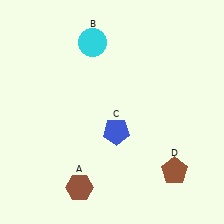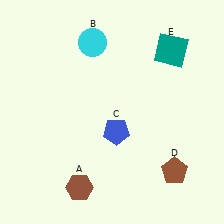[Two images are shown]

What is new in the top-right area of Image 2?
A teal square (E) was added in the top-right area of Image 2.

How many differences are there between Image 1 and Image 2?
There is 1 difference between the two images.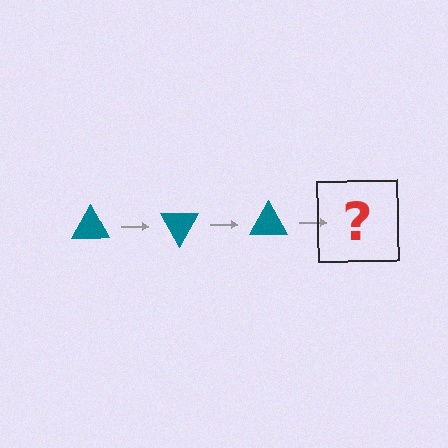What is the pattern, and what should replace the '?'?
The pattern is that the triangle rotates 60 degrees each step. The '?' should be a teal triangle rotated 180 degrees.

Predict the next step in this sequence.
The next step is a teal triangle rotated 180 degrees.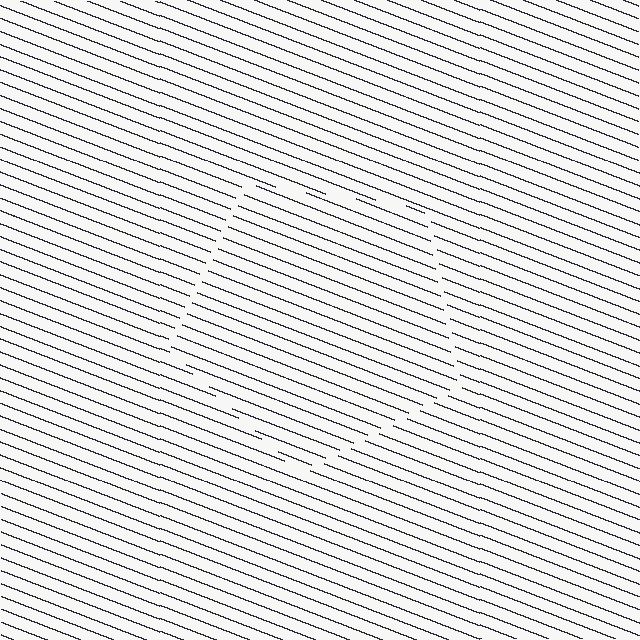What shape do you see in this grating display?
An illusory pentagon. The interior of the shape contains the same grating, shifted by half a period — the contour is defined by the phase discontinuity where line-ends from the inner and outer gratings abut.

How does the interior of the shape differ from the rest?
The interior of the shape contains the same grating, shifted by half a period — the contour is defined by the phase discontinuity where line-ends from the inner and outer gratings abut.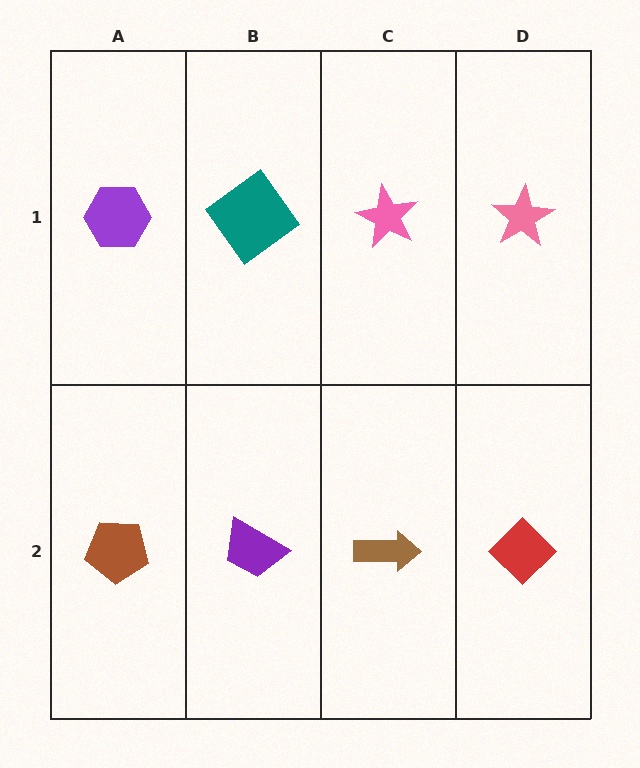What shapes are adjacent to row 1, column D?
A red diamond (row 2, column D), a pink star (row 1, column C).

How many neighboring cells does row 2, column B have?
3.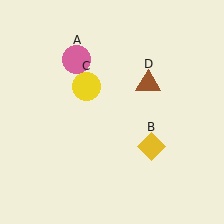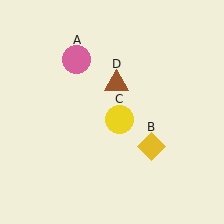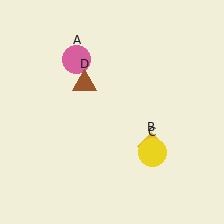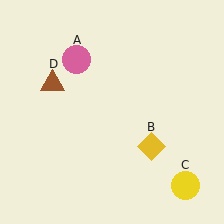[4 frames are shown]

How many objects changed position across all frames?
2 objects changed position: yellow circle (object C), brown triangle (object D).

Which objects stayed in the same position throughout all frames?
Pink circle (object A) and yellow diamond (object B) remained stationary.